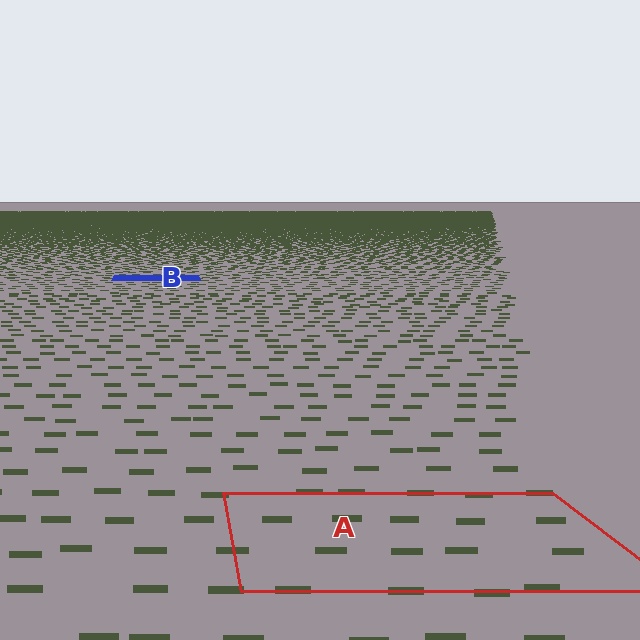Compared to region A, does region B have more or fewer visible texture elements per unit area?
Region B has more texture elements per unit area — they are packed more densely because it is farther away.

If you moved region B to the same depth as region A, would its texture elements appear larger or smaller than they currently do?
They would appear larger. At a closer depth, the same texture elements are projected at a bigger on-screen size.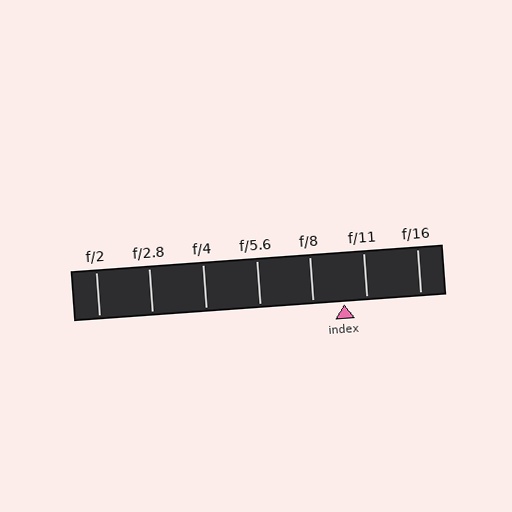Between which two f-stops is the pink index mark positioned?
The index mark is between f/8 and f/11.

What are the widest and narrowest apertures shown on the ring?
The widest aperture shown is f/2 and the narrowest is f/16.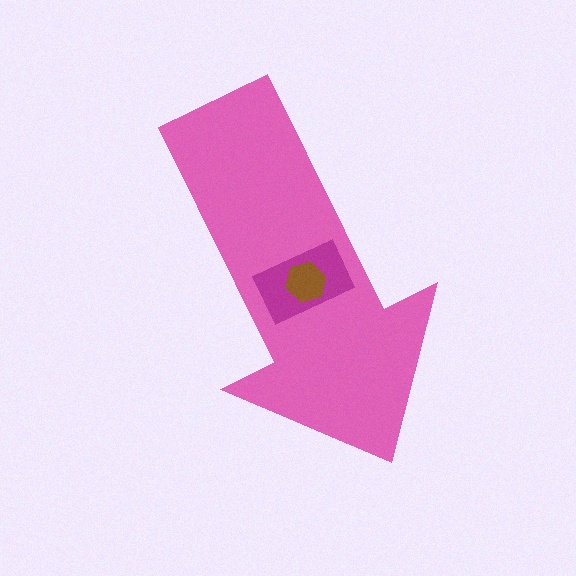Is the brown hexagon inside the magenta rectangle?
Yes.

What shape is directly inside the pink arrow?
The magenta rectangle.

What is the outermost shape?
The pink arrow.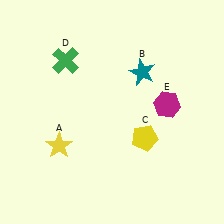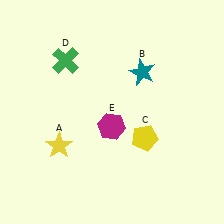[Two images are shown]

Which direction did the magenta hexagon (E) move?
The magenta hexagon (E) moved left.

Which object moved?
The magenta hexagon (E) moved left.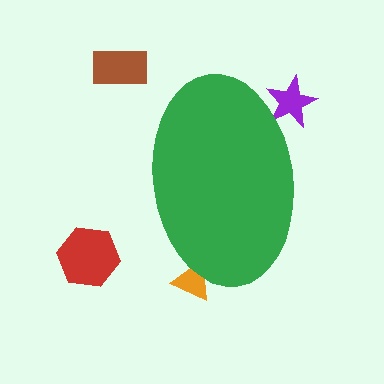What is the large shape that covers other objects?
A green ellipse.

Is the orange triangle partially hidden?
Yes, the orange triangle is partially hidden behind the green ellipse.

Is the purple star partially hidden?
Yes, the purple star is partially hidden behind the green ellipse.